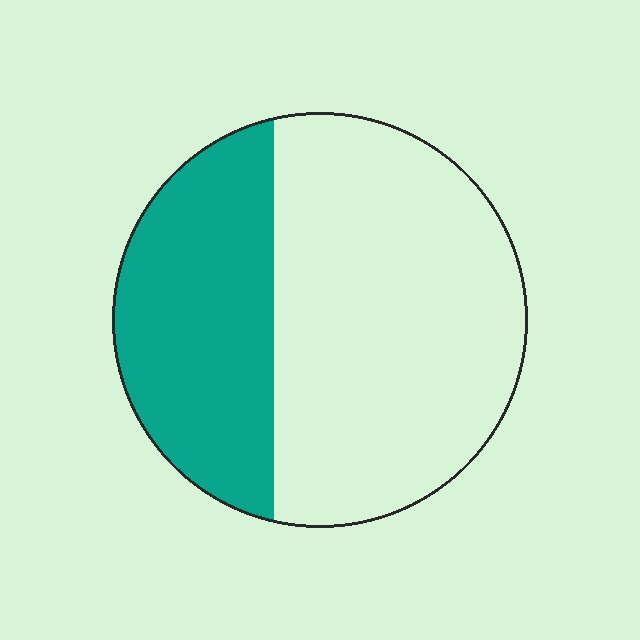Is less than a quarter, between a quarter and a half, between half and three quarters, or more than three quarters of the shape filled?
Between a quarter and a half.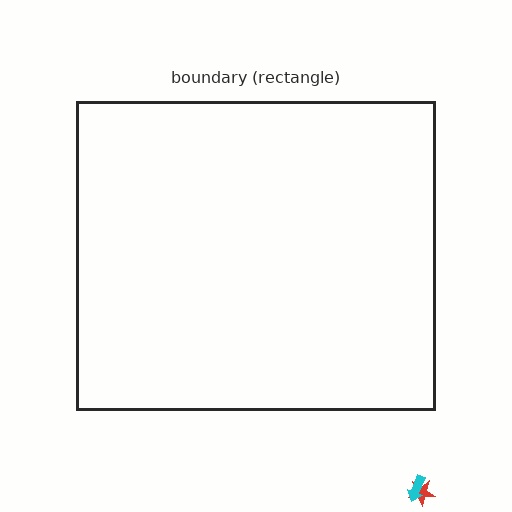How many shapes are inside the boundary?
0 inside, 2 outside.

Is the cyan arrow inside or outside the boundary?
Outside.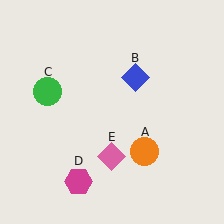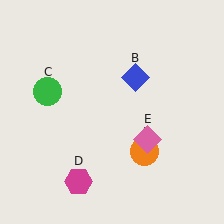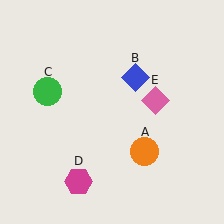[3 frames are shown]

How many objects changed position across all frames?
1 object changed position: pink diamond (object E).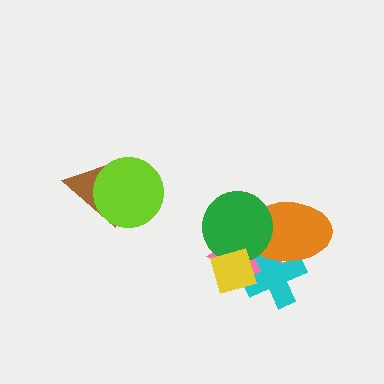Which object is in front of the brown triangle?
The lime circle is in front of the brown triangle.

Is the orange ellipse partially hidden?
Yes, it is partially covered by another shape.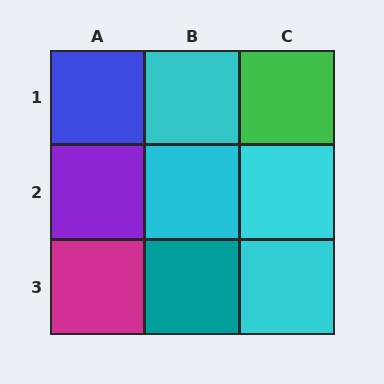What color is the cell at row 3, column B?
Teal.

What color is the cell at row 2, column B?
Cyan.